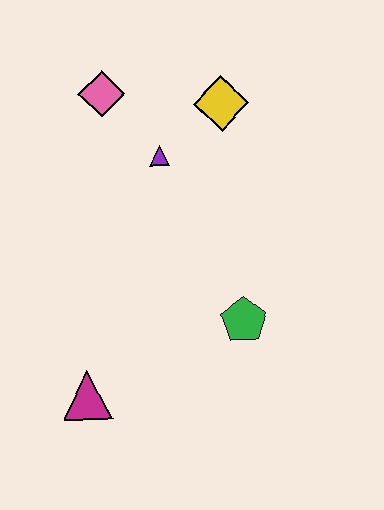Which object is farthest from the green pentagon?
The pink diamond is farthest from the green pentagon.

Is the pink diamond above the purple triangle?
Yes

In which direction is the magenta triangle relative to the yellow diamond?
The magenta triangle is below the yellow diamond.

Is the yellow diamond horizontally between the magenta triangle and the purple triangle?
No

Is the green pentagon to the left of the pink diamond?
No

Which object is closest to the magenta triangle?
The green pentagon is closest to the magenta triangle.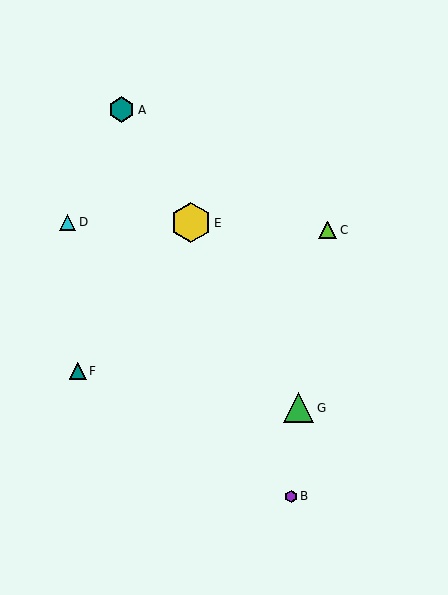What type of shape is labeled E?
Shape E is a yellow hexagon.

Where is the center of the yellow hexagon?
The center of the yellow hexagon is at (191, 223).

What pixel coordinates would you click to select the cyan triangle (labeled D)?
Click at (67, 222) to select the cyan triangle D.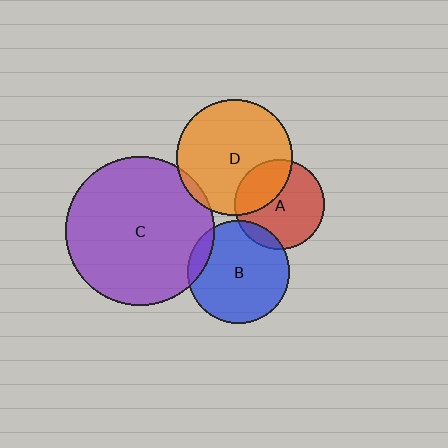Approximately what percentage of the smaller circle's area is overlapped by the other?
Approximately 10%.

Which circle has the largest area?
Circle C (purple).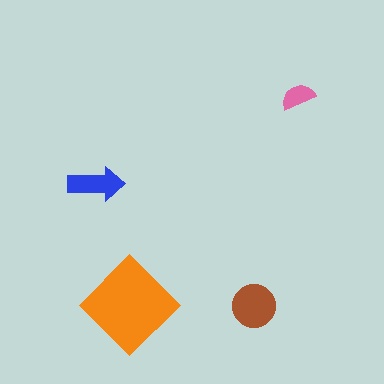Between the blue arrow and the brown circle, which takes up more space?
The brown circle.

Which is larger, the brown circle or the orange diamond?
The orange diamond.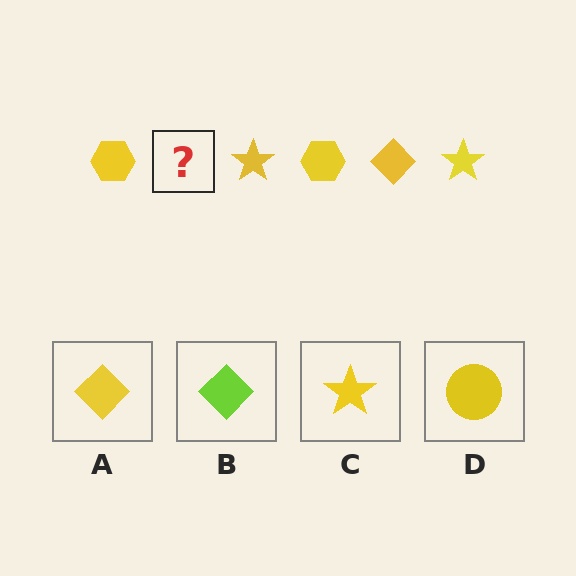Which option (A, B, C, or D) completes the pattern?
A.